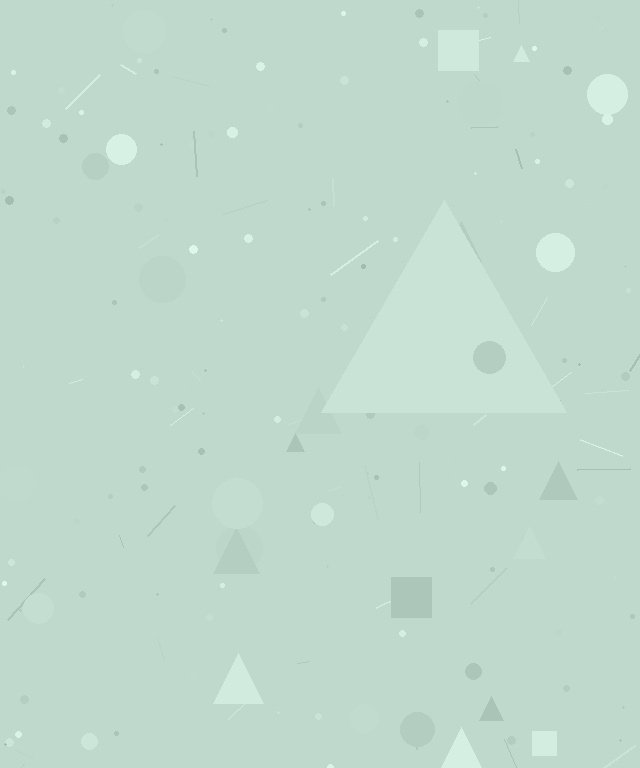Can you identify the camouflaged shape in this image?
The camouflaged shape is a triangle.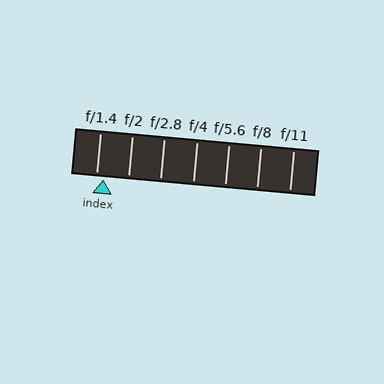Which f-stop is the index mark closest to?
The index mark is closest to f/1.4.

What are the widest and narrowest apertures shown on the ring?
The widest aperture shown is f/1.4 and the narrowest is f/11.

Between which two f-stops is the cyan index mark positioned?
The index mark is between f/1.4 and f/2.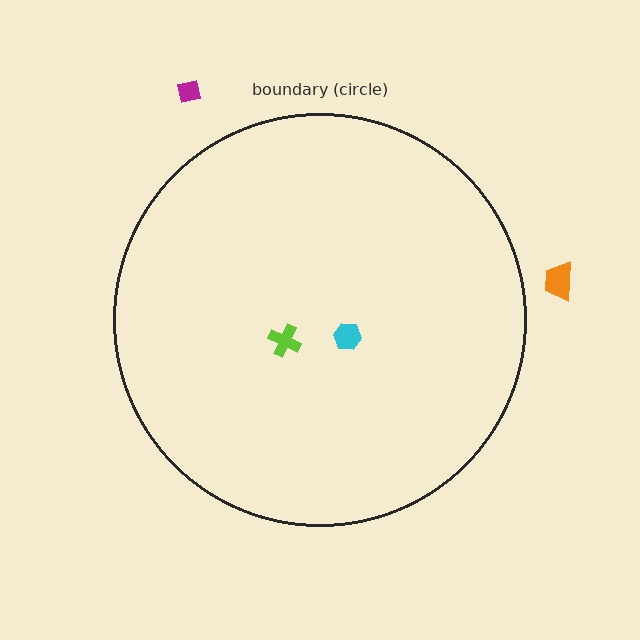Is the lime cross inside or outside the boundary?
Inside.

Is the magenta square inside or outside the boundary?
Outside.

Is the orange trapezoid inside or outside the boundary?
Outside.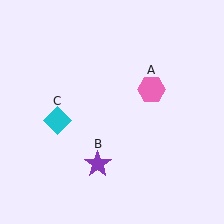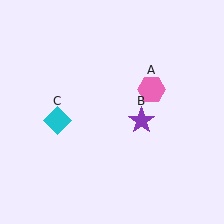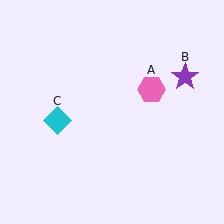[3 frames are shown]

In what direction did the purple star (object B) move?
The purple star (object B) moved up and to the right.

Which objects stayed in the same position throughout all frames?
Pink hexagon (object A) and cyan diamond (object C) remained stationary.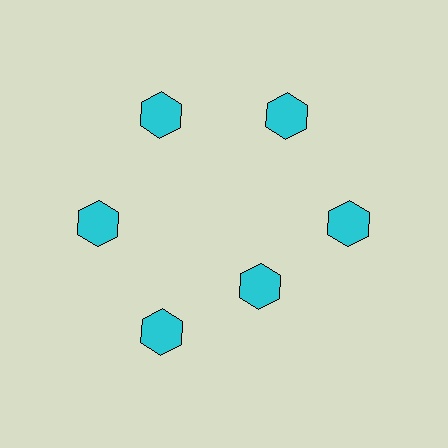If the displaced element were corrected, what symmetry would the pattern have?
It would have 6-fold rotational symmetry — the pattern would map onto itself every 60 degrees.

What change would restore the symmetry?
The symmetry would be restored by moving it outward, back onto the ring so that all 6 hexagons sit at equal angles and equal distance from the center.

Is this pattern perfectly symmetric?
No. The 6 cyan hexagons are arranged in a ring, but one element near the 5 o'clock position is pulled inward toward the center, breaking the 6-fold rotational symmetry.